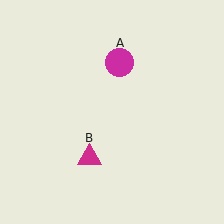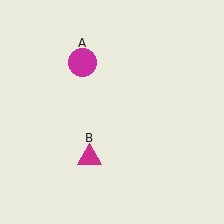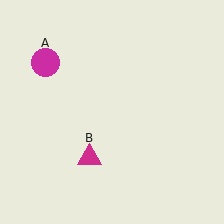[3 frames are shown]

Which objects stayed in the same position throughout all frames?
Magenta triangle (object B) remained stationary.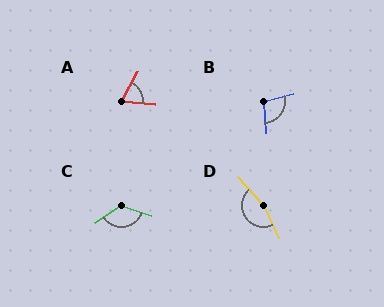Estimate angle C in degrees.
Approximately 127 degrees.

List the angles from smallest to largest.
A (65°), B (102°), C (127°), D (164°).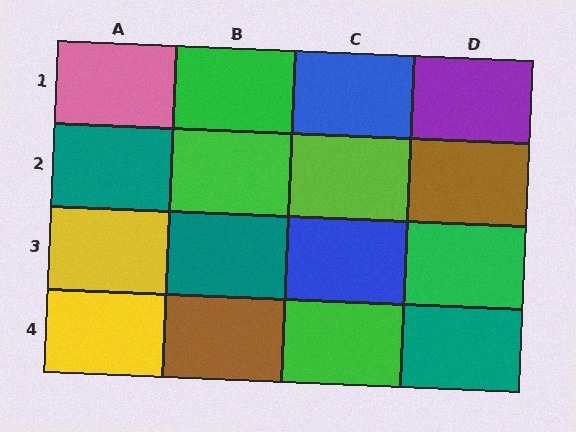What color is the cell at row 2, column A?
Teal.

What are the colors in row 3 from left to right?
Yellow, teal, blue, green.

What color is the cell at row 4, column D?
Teal.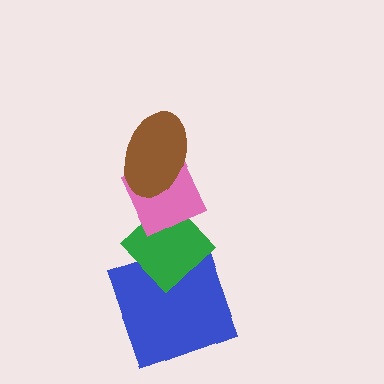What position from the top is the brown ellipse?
The brown ellipse is 1st from the top.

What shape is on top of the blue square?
The green diamond is on top of the blue square.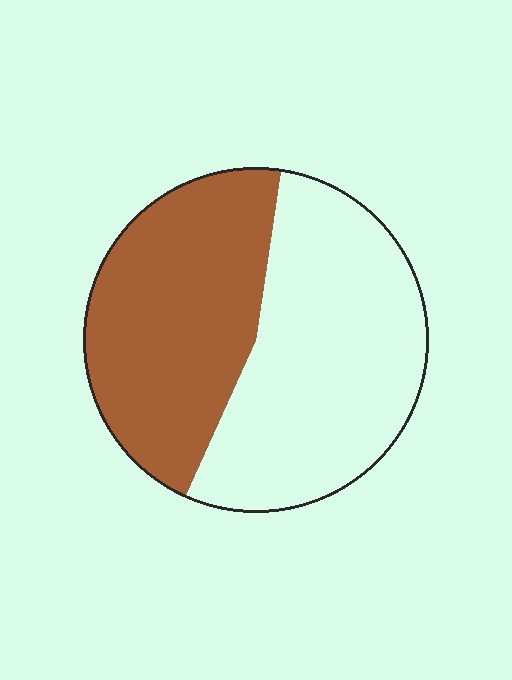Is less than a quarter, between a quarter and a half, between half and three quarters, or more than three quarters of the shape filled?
Between a quarter and a half.